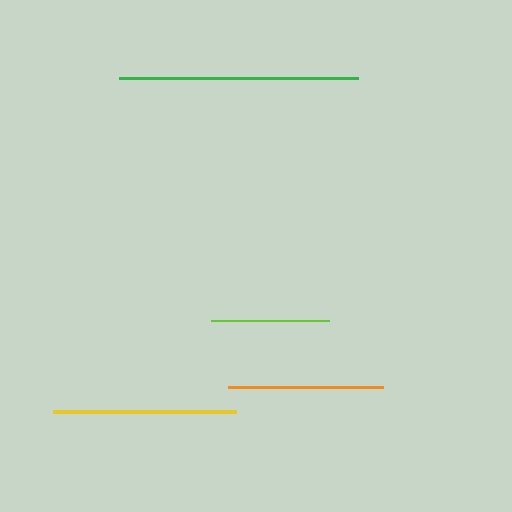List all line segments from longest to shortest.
From longest to shortest: green, yellow, orange, lime.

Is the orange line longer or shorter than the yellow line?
The yellow line is longer than the orange line.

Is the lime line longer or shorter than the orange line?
The orange line is longer than the lime line.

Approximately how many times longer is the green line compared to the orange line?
The green line is approximately 1.5 times the length of the orange line.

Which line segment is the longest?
The green line is the longest at approximately 239 pixels.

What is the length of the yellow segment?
The yellow segment is approximately 183 pixels long.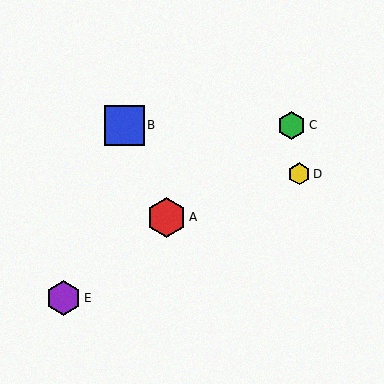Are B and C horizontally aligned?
Yes, both are at y≈125.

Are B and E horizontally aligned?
No, B is at y≈125 and E is at y≈298.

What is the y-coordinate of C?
Object C is at y≈125.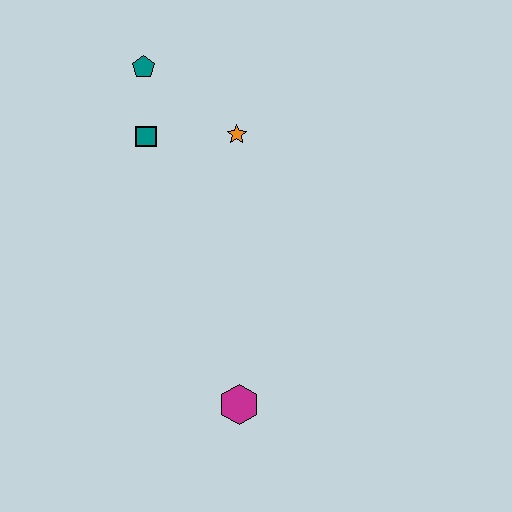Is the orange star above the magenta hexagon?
Yes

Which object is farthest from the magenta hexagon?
The teal pentagon is farthest from the magenta hexagon.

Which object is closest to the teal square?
The teal pentagon is closest to the teal square.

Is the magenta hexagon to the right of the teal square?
Yes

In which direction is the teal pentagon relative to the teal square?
The teal pentagon is above the teal square.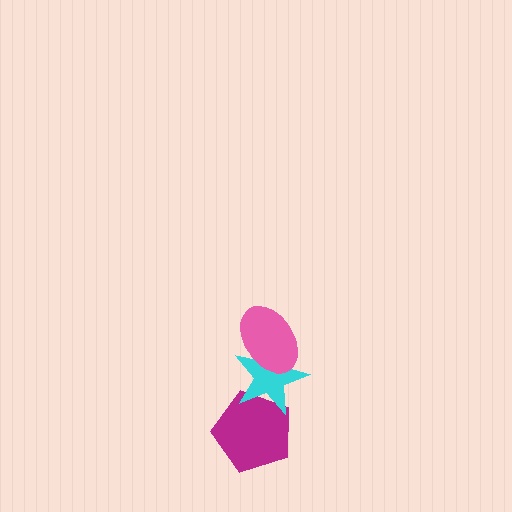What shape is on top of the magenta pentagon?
The cyan star is on top of the magenta pentagon.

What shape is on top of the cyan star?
The pink ellipse is on top of the cyan star.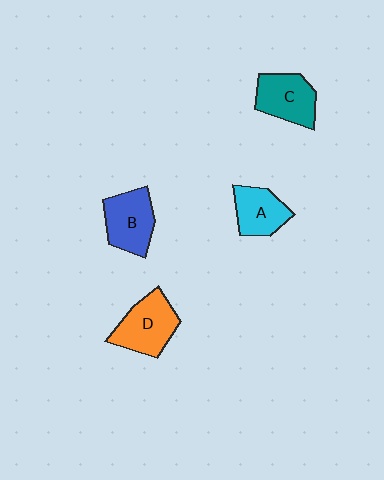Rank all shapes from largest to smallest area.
From largest to smallest: D (orange), B (blue), C (teal), A (cyan).